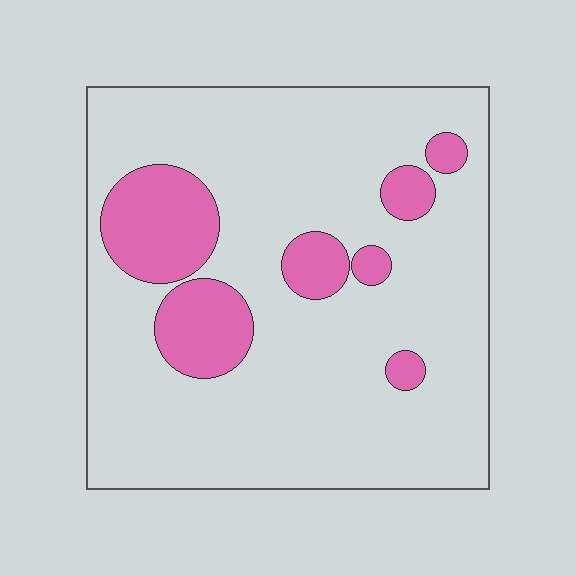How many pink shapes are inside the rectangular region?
7.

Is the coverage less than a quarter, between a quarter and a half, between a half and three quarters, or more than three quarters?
Less than a quarter.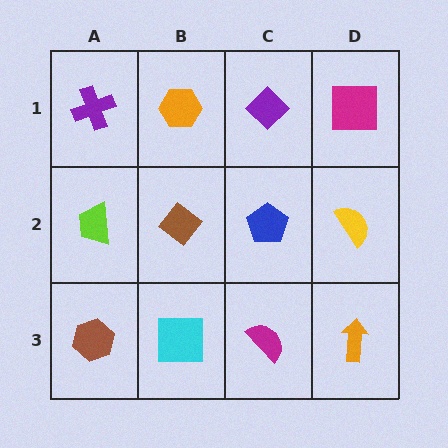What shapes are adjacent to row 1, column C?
A blue pentagon (row 2, column C), an orange hexagon (row 1, column B), a magenta square (row 1, column D).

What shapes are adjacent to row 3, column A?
A lime trapezoid (row 2, column A), a cyan square (row 3, column B).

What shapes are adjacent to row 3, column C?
A blue pentagon (row 2, column C), a cyan square (row 3, column B), an orange arrow (row 3, column D).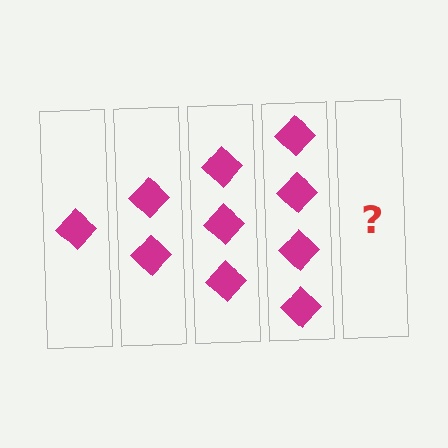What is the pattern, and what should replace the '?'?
The pattern is that each step adds one more diamond. The '?' should be 5 diamonds.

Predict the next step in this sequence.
The next step is 5 diamonds.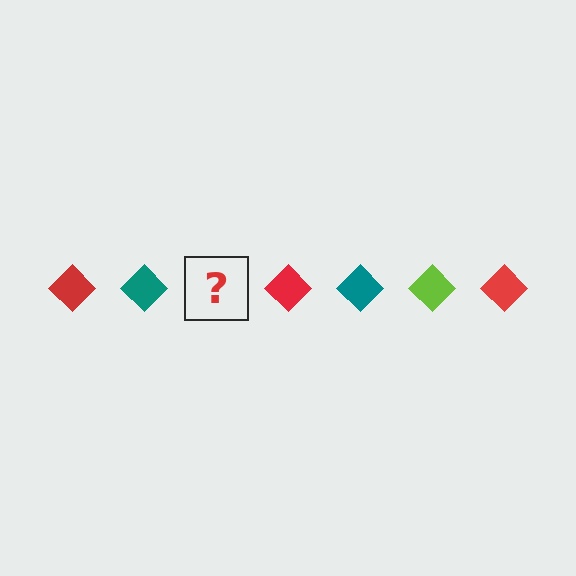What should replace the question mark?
The question mark should be replaced with a lime diamond.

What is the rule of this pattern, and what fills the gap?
The rule is that the pattern cycles through red, teal, lime diamonds. The gap should be filled with a lime diamond.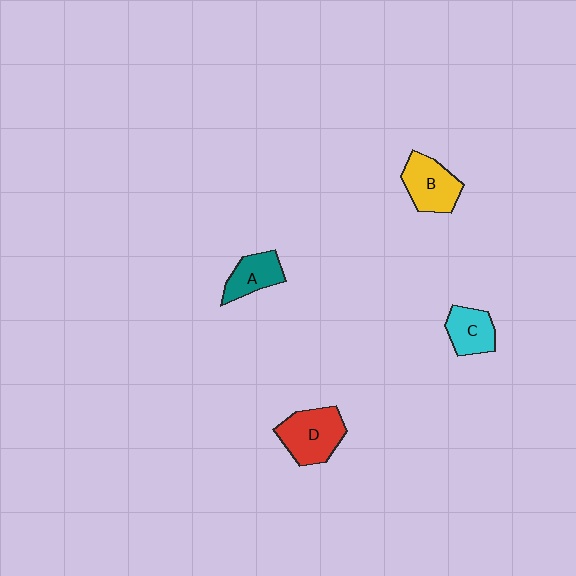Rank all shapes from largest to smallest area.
From largest to smallest: D (red), B (yellow), C (cyan), A (teal).